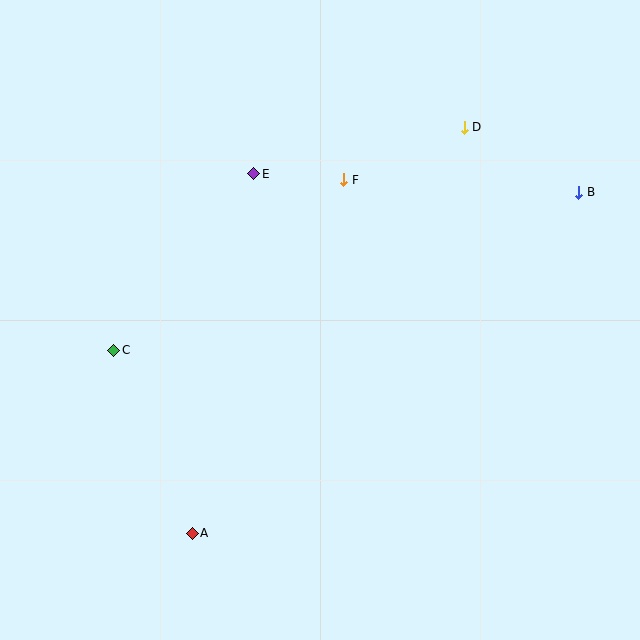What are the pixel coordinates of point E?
Point E is at (254, 174).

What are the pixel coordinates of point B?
Point B is at (579, 192).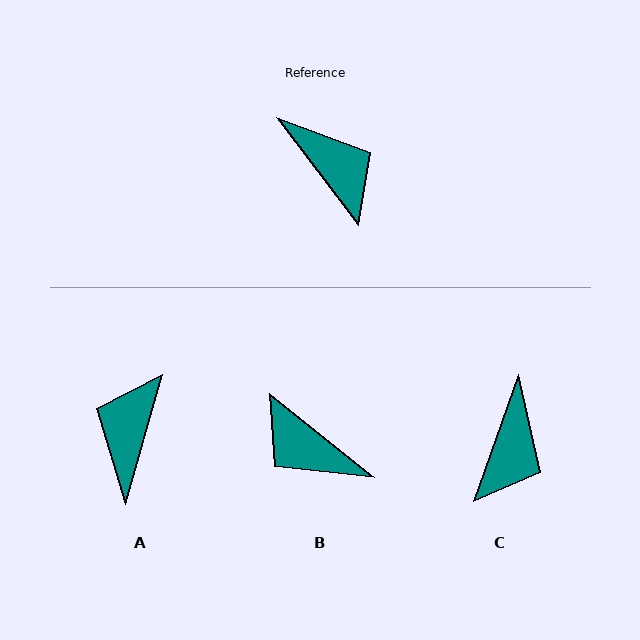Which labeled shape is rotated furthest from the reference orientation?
B, about 166 degrees away.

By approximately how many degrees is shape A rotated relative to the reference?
Approximately 127 degrees counter-clockwise.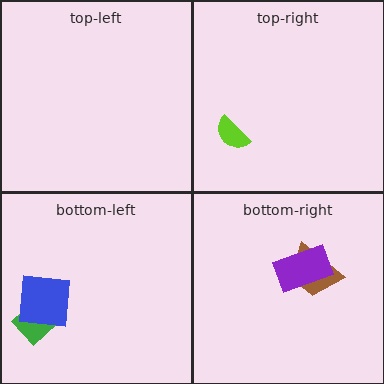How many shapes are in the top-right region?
1.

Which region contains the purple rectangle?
The bottom-right region.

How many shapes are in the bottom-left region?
2.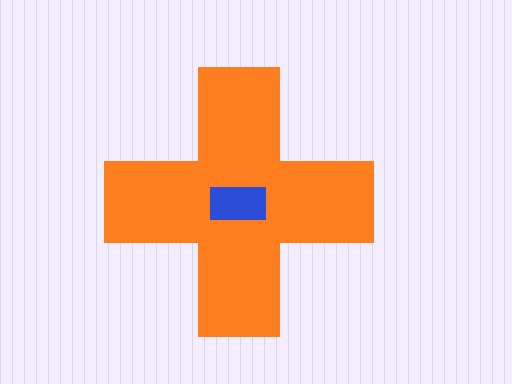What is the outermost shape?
The orange cross.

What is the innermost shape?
The blue rectangle.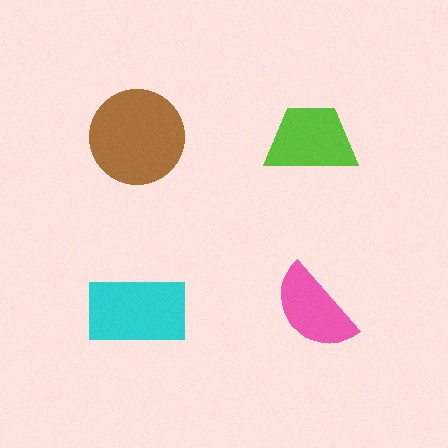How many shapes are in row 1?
2 shapes.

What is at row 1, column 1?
A brown circle.